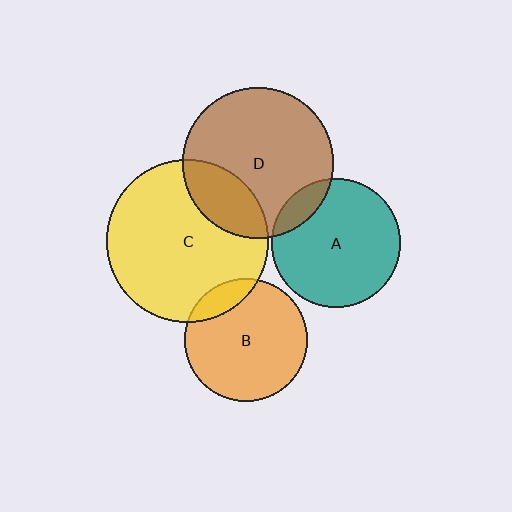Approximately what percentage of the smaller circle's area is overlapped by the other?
Approximately 25%.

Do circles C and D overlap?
Yes.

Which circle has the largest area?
Circle C (yellow).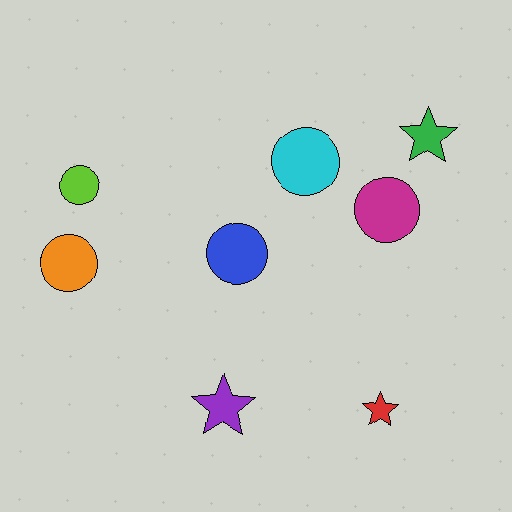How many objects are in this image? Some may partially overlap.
There are 8 objects.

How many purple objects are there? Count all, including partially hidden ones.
There is 1 purple object.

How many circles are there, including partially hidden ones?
There are 5 circles.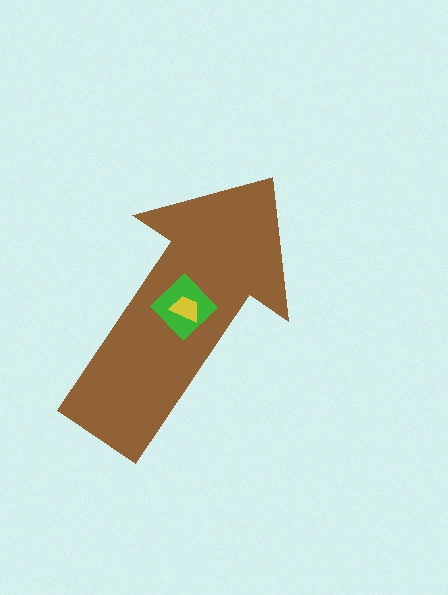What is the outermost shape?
The brown arrow.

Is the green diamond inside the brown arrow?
Yes.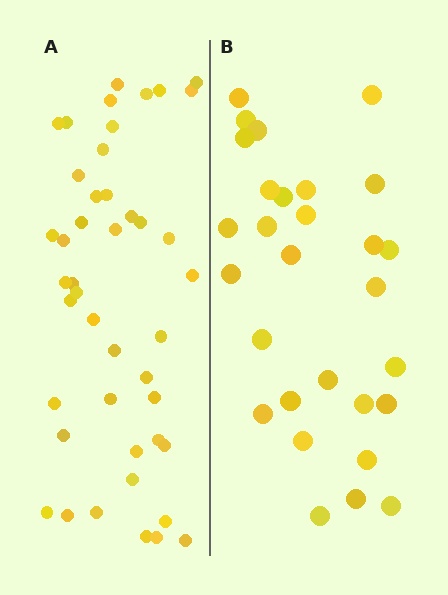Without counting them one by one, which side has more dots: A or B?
Region A (the left region) has more dots.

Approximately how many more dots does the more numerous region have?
Region A has approximately 15 more dots than region B.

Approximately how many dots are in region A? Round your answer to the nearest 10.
About 40 dots. (The exact count is 44, which rounds to 40.)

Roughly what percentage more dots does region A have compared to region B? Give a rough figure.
About 50% more.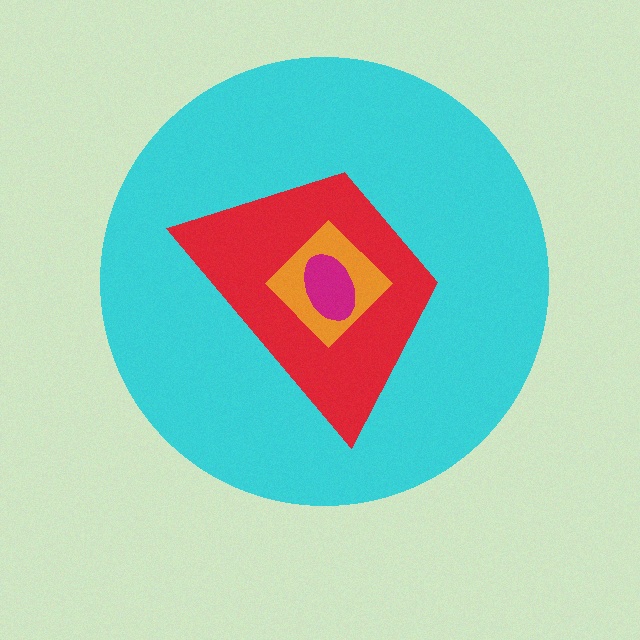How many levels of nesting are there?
4.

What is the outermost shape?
The cyan circle.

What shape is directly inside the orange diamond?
The magenta ellipse.